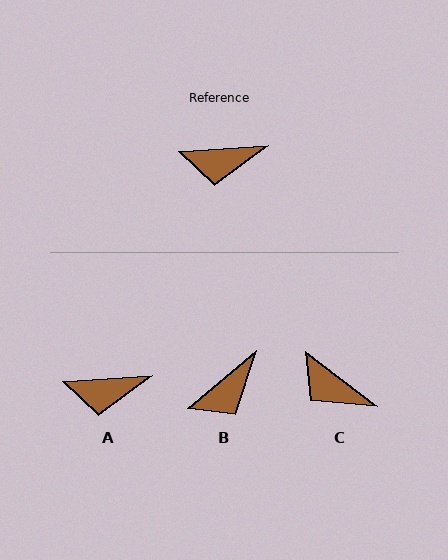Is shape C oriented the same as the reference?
No, it is off by about 42 degrees.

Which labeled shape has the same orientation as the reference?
A.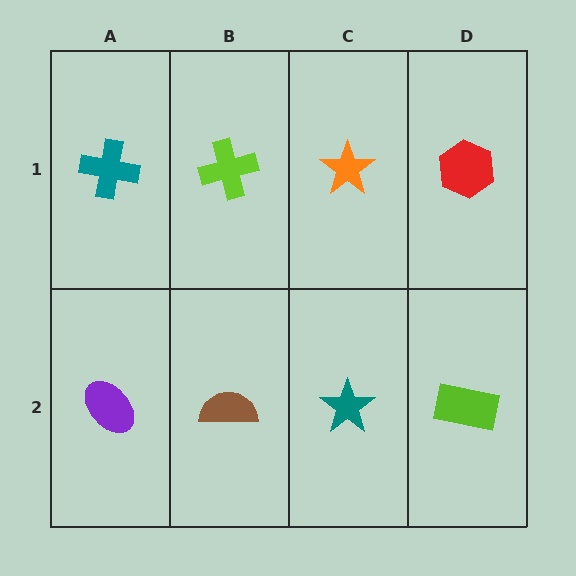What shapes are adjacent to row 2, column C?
An orange star (row 1, column C), a brown semicircle (row 2, column B), a lime rectangle (row 2, column D).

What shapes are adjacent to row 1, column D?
A lime rectangle (row 2, column D), an orange star (row 1, column C).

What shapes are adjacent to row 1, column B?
A brown semicircle (row 2, column B), a teal cross (row 1, column A), an orange star (row 1, column C).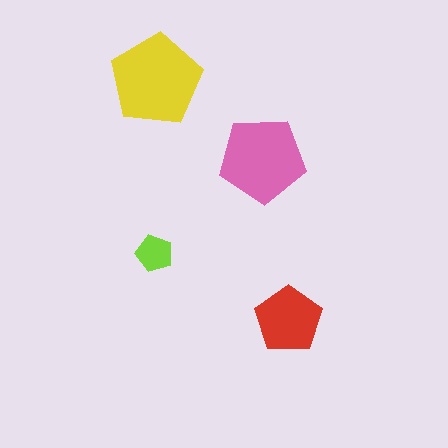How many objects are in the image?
There are 4 objects in the image.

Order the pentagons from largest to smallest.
the yellow one, the pink one, the red one, the lime one.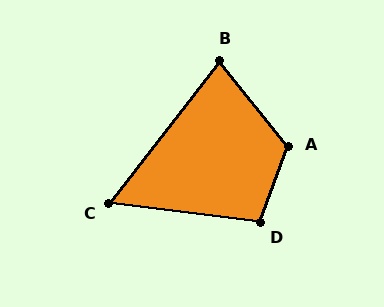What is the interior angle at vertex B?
Approximately 77 degrees (acute).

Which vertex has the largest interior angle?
A, at approximately 121 degrees.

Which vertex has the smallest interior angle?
C, at approximately 59 degrees.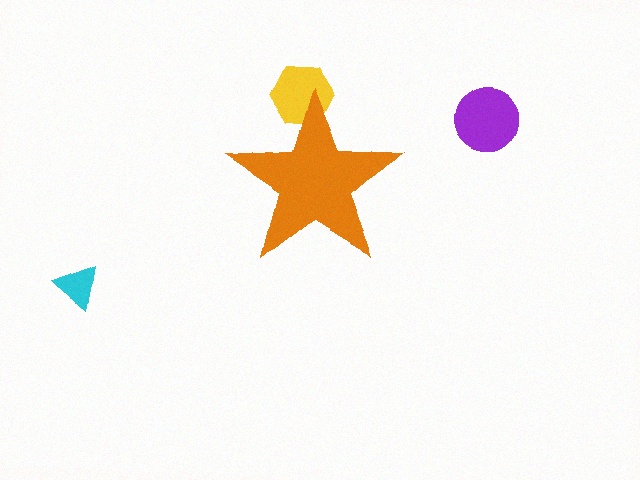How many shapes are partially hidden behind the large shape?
1 shape is partially hidden.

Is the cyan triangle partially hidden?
No, the cyan triangle is fully visible.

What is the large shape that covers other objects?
An orange star.